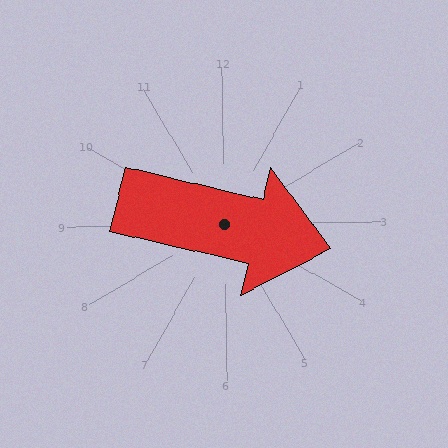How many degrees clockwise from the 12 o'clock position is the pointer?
Approximately 104 degrees.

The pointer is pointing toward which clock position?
Roughly 3 o'clock.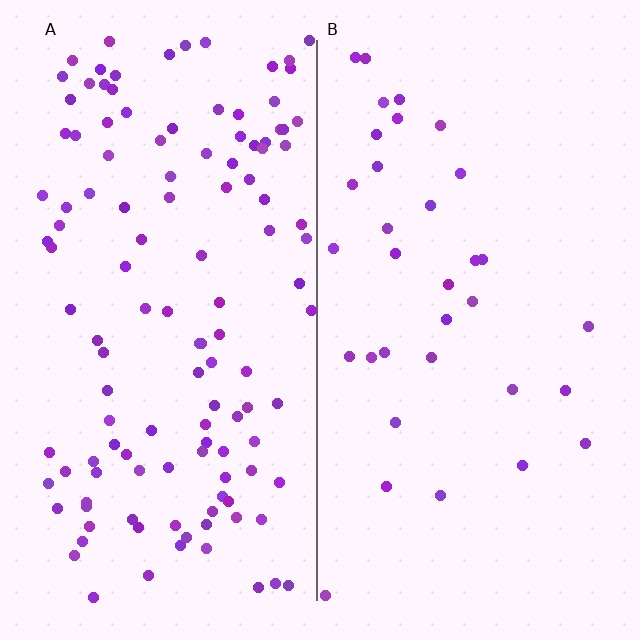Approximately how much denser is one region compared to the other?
Approximately 3.7× — region A over region B.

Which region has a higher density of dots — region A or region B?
A (the left).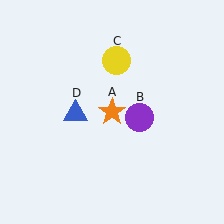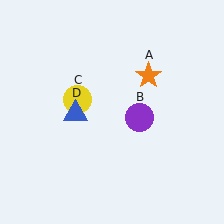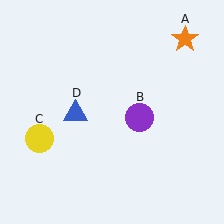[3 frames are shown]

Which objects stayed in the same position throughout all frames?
Purple circle (object B) and blue triangle (object D) remained stationary.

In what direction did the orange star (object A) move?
The orange star (object A) moved up and to the right.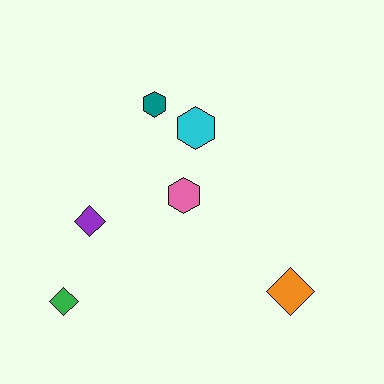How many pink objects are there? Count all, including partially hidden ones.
There is 1 pink object.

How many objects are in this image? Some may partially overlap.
There are 6 objects.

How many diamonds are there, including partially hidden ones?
There are 3 diamonds.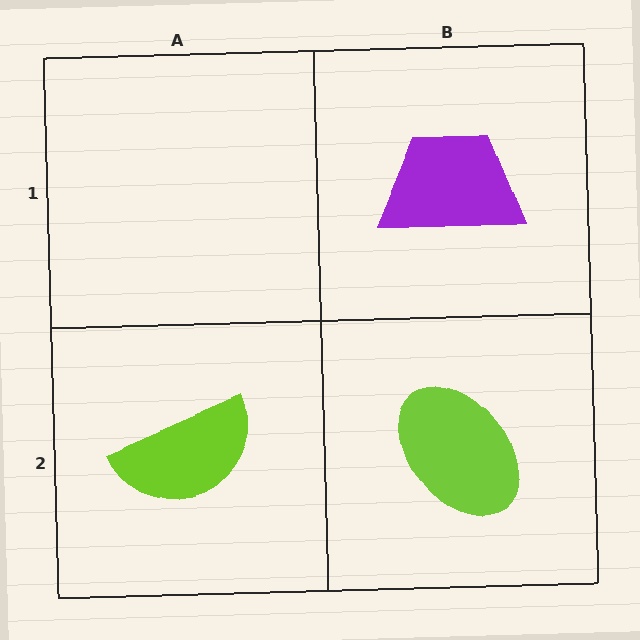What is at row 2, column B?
A lime ellipse.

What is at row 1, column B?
A purple trapezoid.